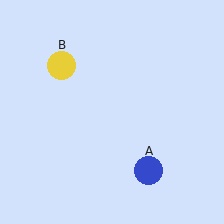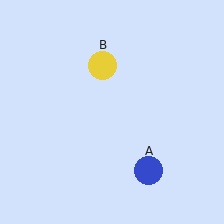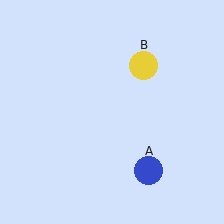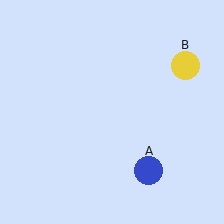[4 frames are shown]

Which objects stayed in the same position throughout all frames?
Blue circle (object A) remained stationary.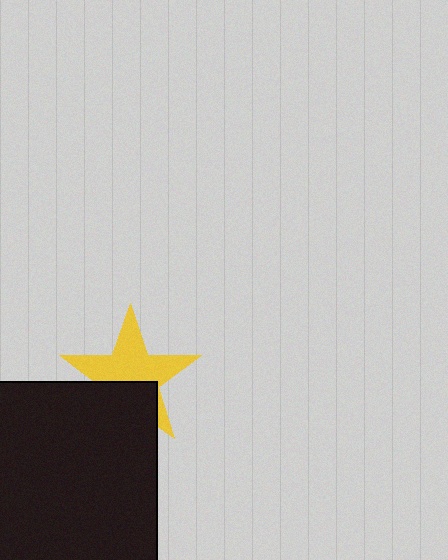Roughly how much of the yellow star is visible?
About half of it is visible (roughly 64%).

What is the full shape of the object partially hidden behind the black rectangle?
The partially hidden object is a yellow star.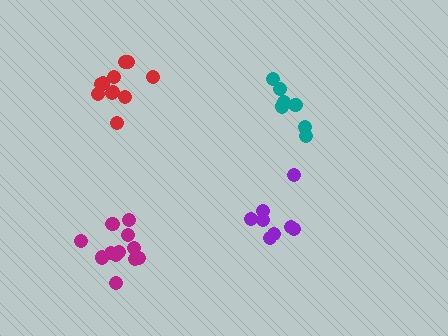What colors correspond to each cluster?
The clusters are colored: teal, purple, magenta, red.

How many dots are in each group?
Group 1: 7 dots, Group 2: 8 dots, Group 3: 12 dots, Group 4: 11 dots (38 total).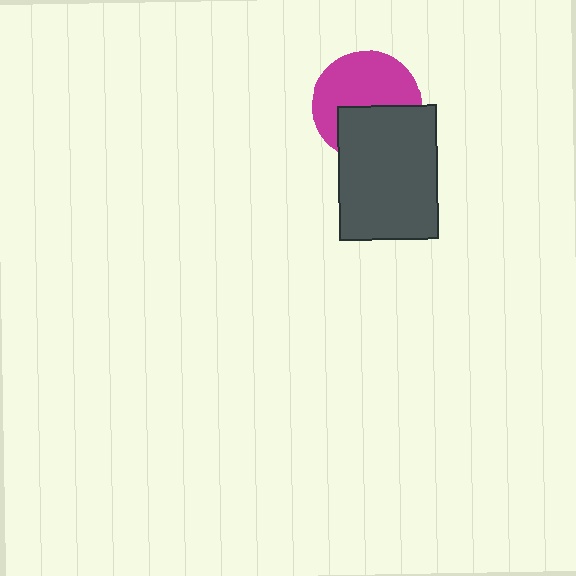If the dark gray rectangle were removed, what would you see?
You would see the complete magenta circle.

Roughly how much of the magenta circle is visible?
About half of it is visible (roughly 59%).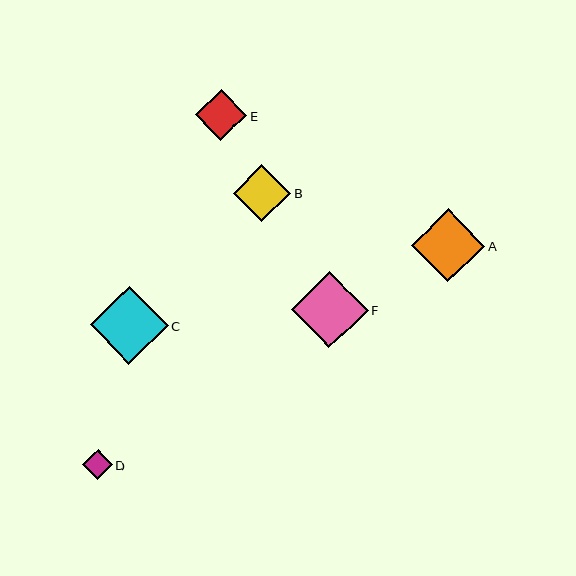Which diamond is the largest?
Diamond C is the largest with a size of approximately 78 pixels.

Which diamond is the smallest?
Diamond D is the smallest with a size of approximately 30 pixels.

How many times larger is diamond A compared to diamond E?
Diamond A is approximately 1.4 times the size of diamond E.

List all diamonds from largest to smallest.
From largest to smallest: C, F, A, B, E, D.